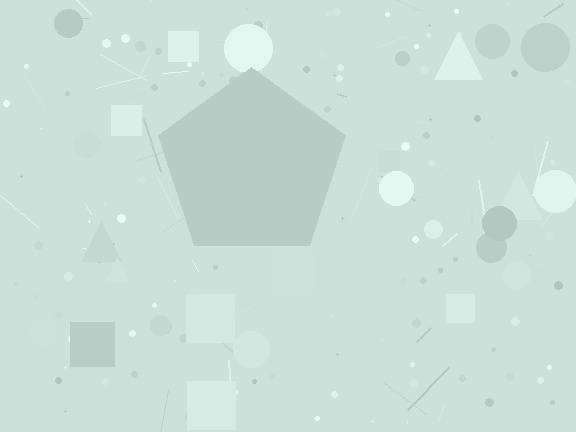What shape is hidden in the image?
A pentagon is hidden in the image.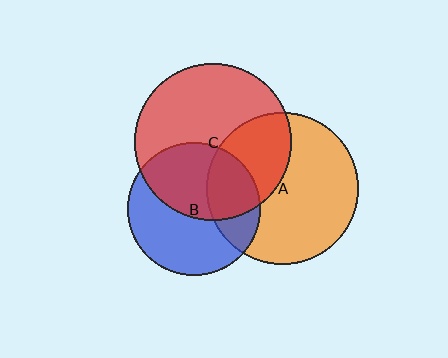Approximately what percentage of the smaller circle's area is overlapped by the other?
Approximately 50%.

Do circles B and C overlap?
Yes.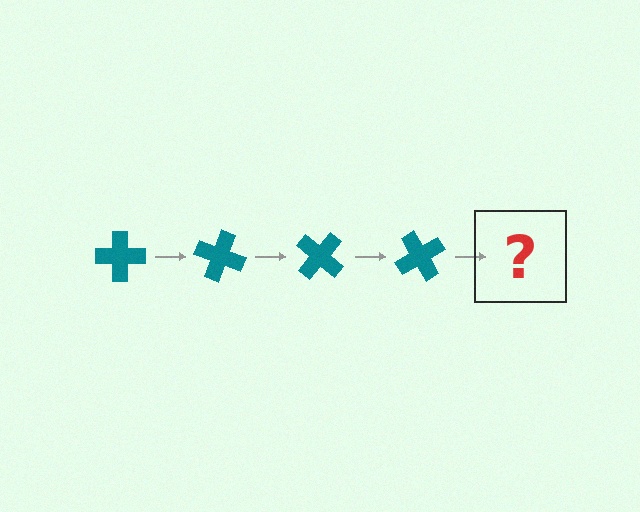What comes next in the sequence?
The next element should be a teal cross rotated 80 degrees.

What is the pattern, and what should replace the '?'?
The pattern is that the cross rotates 20 degrees each step. The '?' should be a teal cross rotated 80 degrees.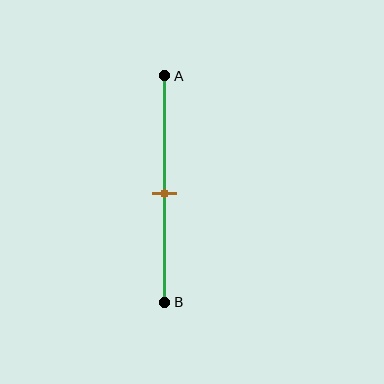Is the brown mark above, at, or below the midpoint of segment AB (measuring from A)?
The brown mark is approximately at the midpoint of segment AB.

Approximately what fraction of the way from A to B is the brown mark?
The brown mark is approximately 50% of the way from A to B.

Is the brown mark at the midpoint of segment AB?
Yes, the mark is approximately at the midpoint.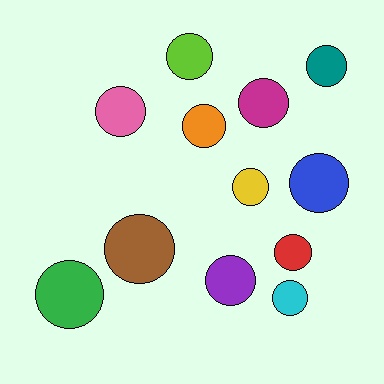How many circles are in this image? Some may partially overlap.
There are 12 circles.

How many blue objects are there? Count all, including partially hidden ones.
There is 1 blue object.